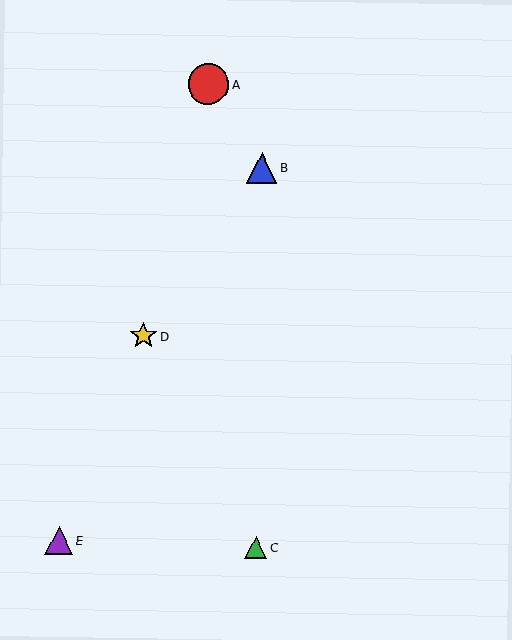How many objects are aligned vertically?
2 objects (B, C) are aligned vertically.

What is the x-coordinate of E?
Object E is at x≈59.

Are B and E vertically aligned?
No, B is at x≈262 and E is at x≈59.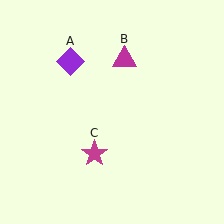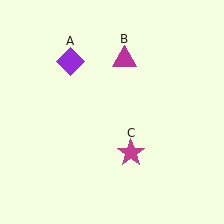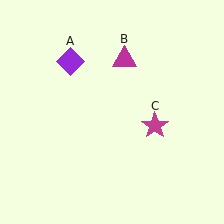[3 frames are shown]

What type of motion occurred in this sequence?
The magenta star (object C) rotated counterclockwise around the center of the scene.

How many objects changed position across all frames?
1 object changed position: magenta star (object C).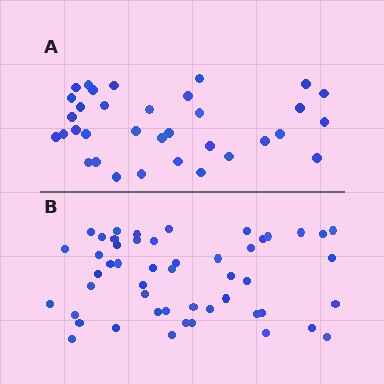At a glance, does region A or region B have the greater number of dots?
Region B (the bottom region) has more dots.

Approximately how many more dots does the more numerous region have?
Region B has approximately 15 more dots than region A.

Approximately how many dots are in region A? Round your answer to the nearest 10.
About 30 dots. (The exact count is 34, which rounds to 30.)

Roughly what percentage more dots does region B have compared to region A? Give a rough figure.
About 45% more.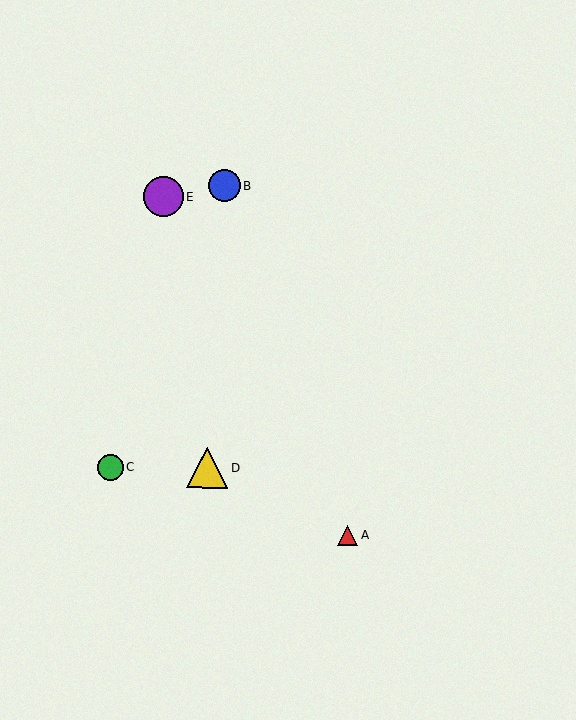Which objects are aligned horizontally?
Objects C, D are aligned horizontally.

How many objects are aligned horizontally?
2 objects (C, D) are aligned horizontally.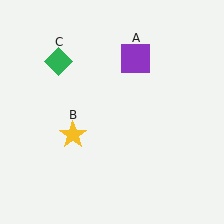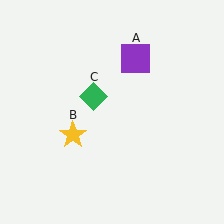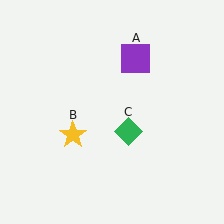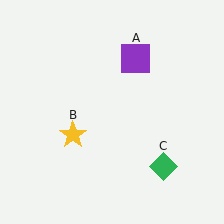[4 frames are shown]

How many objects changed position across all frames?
1 object changed position: green diamond (object C).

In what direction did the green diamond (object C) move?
The green diamond (object C) moved down and to the right.